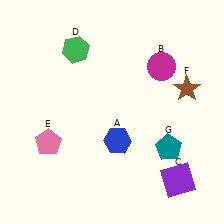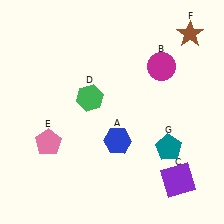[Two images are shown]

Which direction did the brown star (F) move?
The brown star (F) moved up.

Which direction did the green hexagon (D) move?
The green hexagon (D) moved down.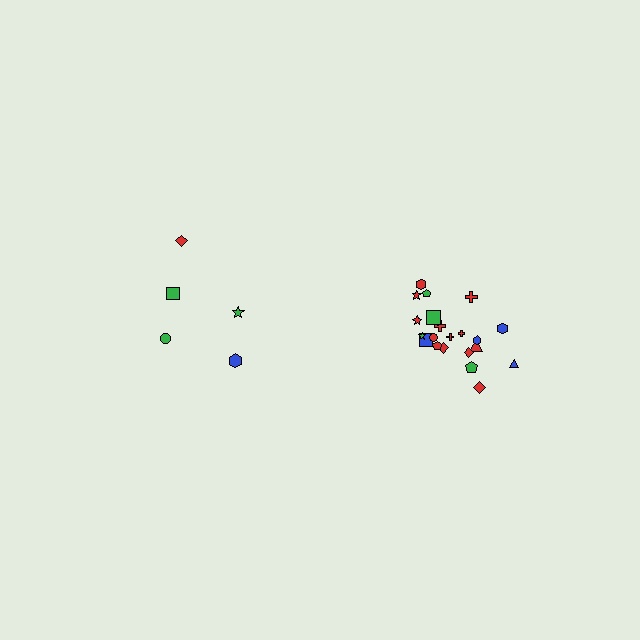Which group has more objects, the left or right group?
The right group.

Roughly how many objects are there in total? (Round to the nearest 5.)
Roughly 25 objects in total.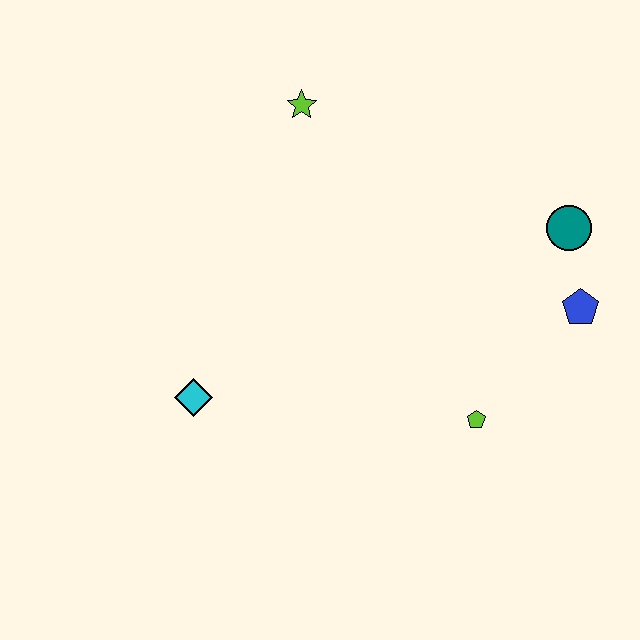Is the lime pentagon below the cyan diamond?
Yes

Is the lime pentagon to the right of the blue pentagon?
No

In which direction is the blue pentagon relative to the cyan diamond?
The blue pentagon is to the right of the cyan diamond.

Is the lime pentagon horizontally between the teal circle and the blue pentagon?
No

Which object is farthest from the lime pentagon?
The lime star is farthest from the lime pentagon.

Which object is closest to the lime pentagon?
The blue pentagon is closest to the lime pentagon.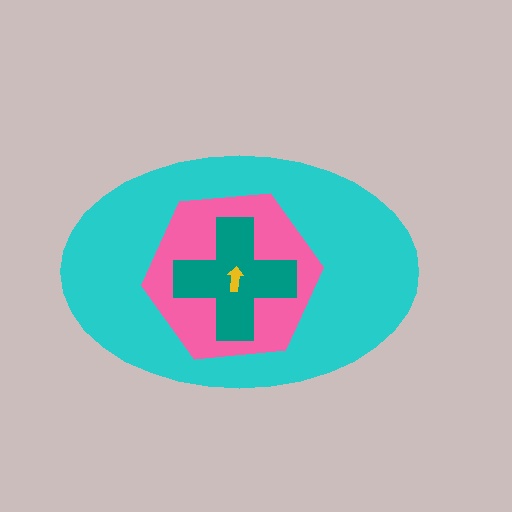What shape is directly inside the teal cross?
The yellow arrow.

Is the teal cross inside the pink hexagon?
Yes.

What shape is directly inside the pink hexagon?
The teal cross.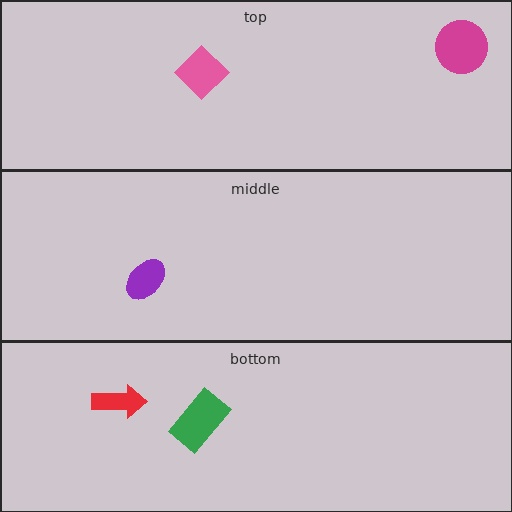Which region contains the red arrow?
The bottom region.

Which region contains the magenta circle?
The top region.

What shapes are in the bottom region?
The green rectangle, the red arrow.